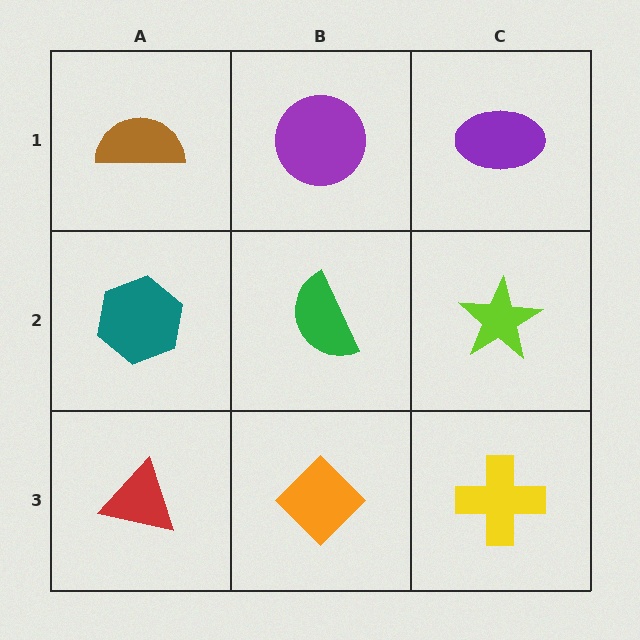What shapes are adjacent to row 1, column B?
A green semicircle (row 2, column B), a brown semicircle (row 1, column A), a purple ellipse (row 1, column C).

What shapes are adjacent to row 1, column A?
A teal hexagon (row 2, column A), a purple circle (row 1, column B).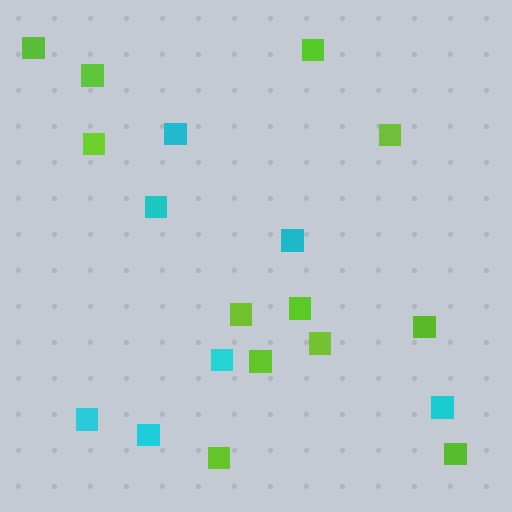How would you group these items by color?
There are 2 groups: one group of cyan squares (7) and one group of lime squares (12).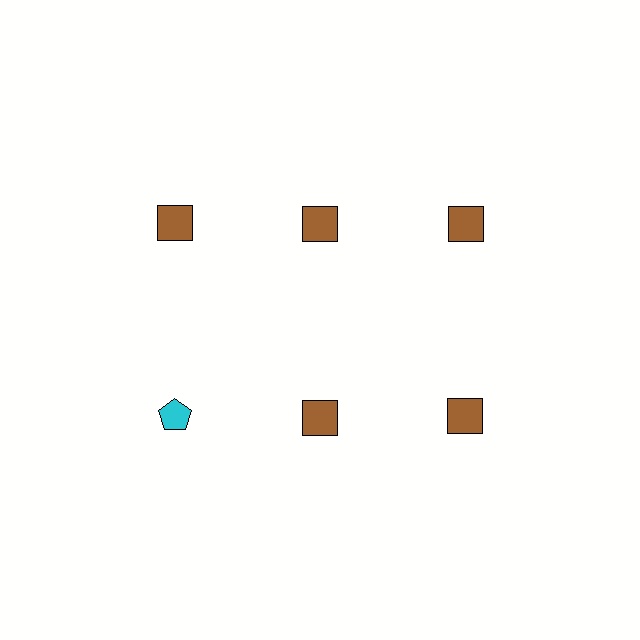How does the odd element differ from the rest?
It differs in both color (cyan instead of brown) and shape (pentagon instead of square).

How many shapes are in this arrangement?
There are 6 shapes arranged in a grid pattern.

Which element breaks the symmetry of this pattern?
The cyan pentagon in the second row, leftmost column breaks the symmetry. All other shapes are brown squares.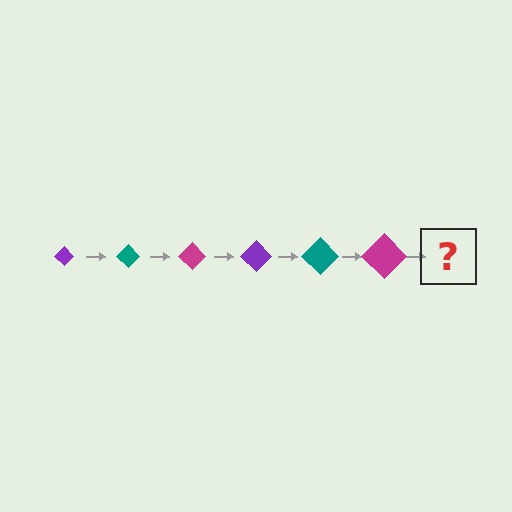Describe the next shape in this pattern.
It should be a purple diamond, larger than the previous one.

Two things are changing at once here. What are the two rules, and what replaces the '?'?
The two rules are that the diamond grows larger each step and the color cycles through purple, teal, and magenta. The '?' should be a purple diamond, larger than the previous one.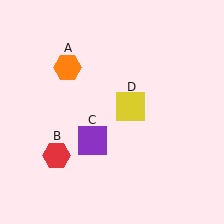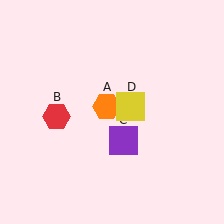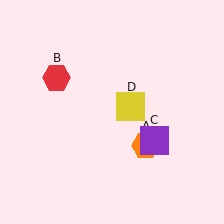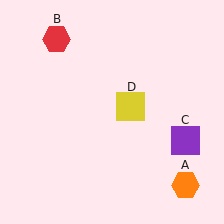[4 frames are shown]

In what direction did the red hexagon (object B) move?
The red hexagon (object B) moved up.